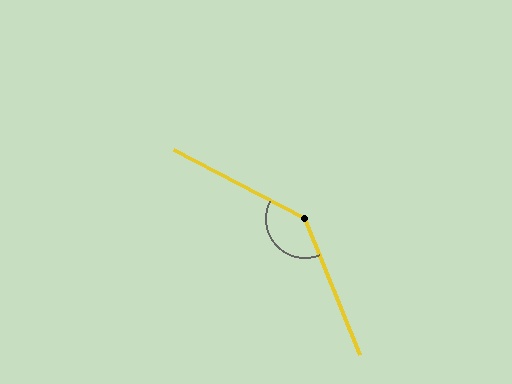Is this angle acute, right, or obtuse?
It is obtuse.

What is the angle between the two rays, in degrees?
Approximately 140 degrees.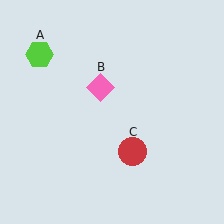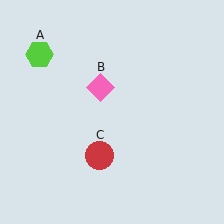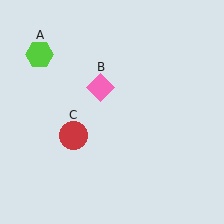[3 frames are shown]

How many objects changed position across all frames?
1 object changed position: red circle (object C).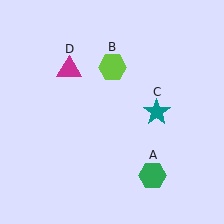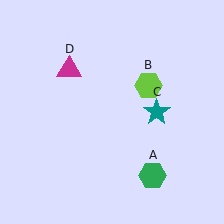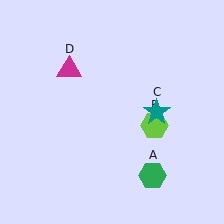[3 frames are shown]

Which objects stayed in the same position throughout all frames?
Green hexagon (object A) and teal star (object C) and magenta triangle (object D) remained stationary.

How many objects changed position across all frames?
1 object changed position: lime hexagon (object B).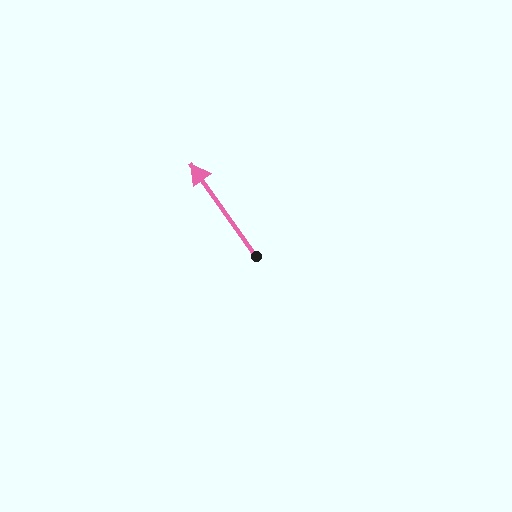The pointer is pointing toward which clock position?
Roughly 11 o'clock.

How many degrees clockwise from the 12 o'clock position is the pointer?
Approximately 325 degrees.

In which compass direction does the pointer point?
Northwest.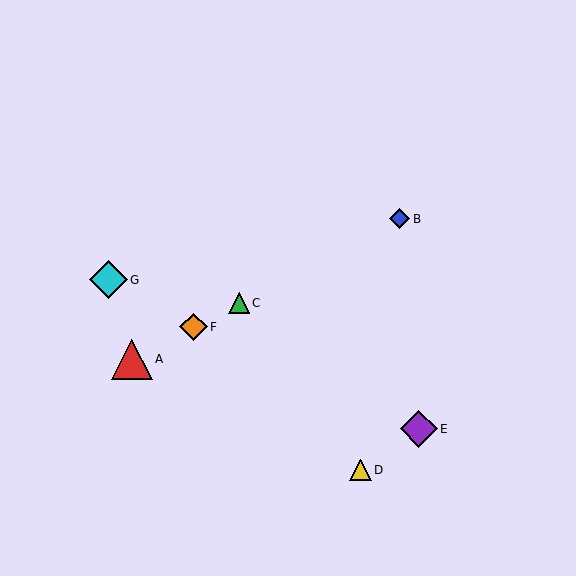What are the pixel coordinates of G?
Object G is at (108, 280).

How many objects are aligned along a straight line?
4 objects (A, B, C, F) are aligned along a straight line.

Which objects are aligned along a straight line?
Objects A, B, C, F are aligned along a straight line.